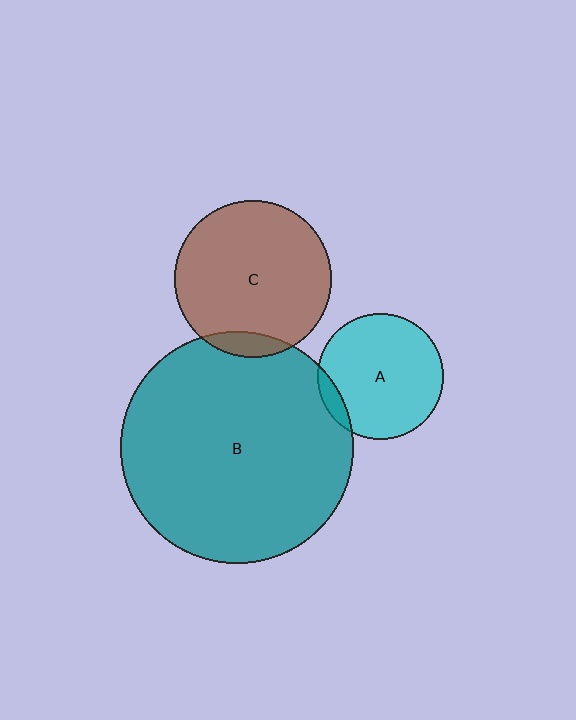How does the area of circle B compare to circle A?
Approximately 3.4 times.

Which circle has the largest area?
Circle B (teal).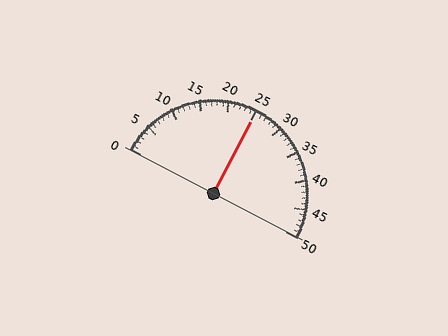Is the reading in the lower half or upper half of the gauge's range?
The reading is in the upper half of the range (0 to 50).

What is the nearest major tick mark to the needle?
The nearest major tick mark is 25.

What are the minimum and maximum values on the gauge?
The gauge ranges from 0 to 50.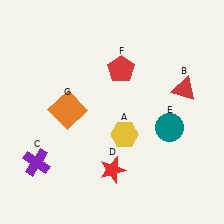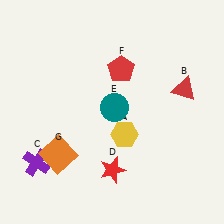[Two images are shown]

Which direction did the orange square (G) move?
The orange square (G) moved down.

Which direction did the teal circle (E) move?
The teal circle (E) moved left.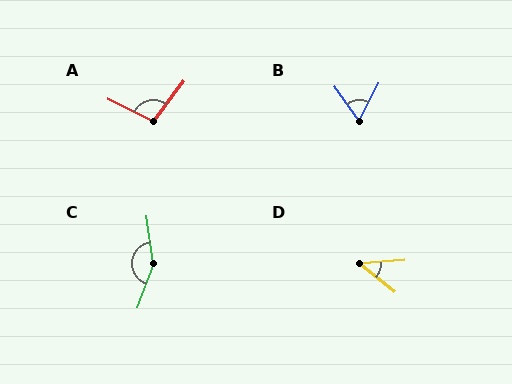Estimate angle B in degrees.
Approximately 62 degrees.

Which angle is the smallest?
D, at approximately 43 degrees.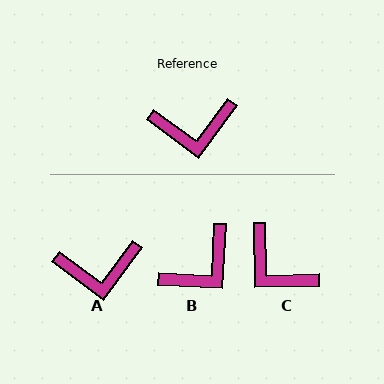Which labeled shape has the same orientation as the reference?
A.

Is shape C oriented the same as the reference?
No, it is off by about 52 degrees.